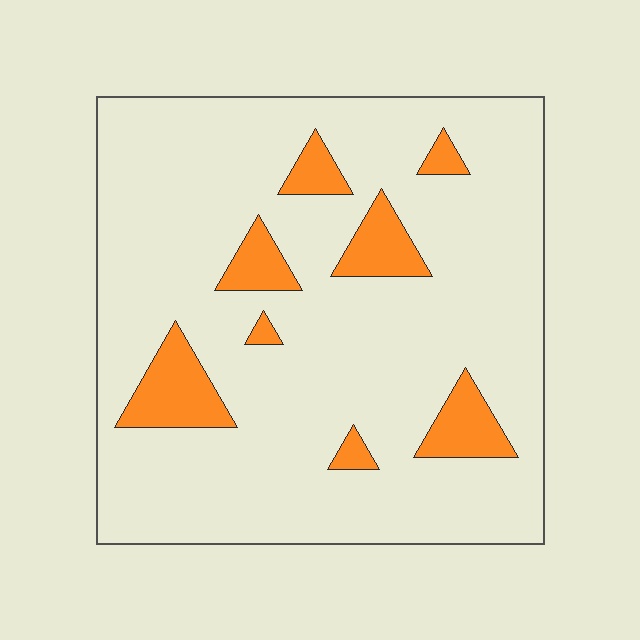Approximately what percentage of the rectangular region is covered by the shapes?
Approximately 15%.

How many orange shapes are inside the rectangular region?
8.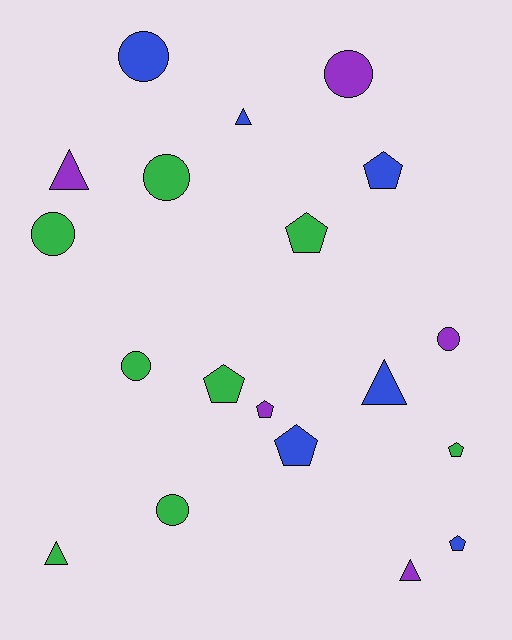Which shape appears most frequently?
Circle, with 7 objects.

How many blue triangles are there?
There are 2 blue triangles.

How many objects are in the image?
There are 19 objects.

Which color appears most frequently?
Green, with 8 objects.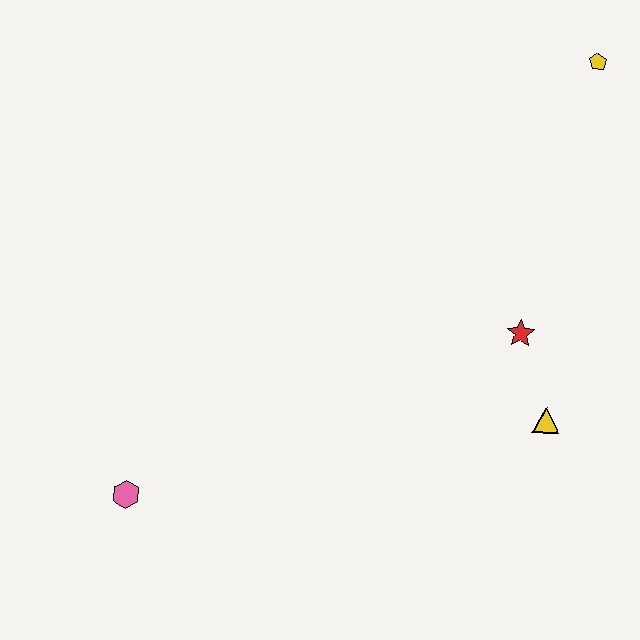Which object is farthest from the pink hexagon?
The yellow pentagon is farthest from the pink hexagon.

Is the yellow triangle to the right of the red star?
Yes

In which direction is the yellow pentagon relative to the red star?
The yellow pentagon is above the red star.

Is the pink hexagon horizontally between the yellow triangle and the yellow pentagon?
No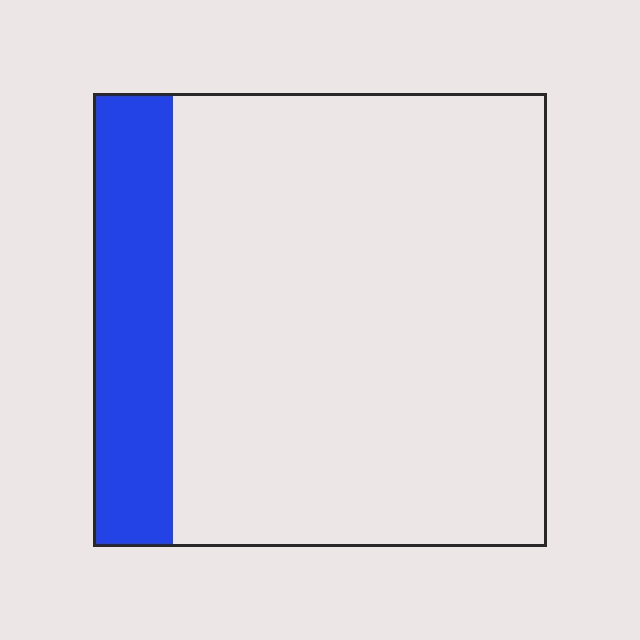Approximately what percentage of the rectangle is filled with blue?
Approximately 20%.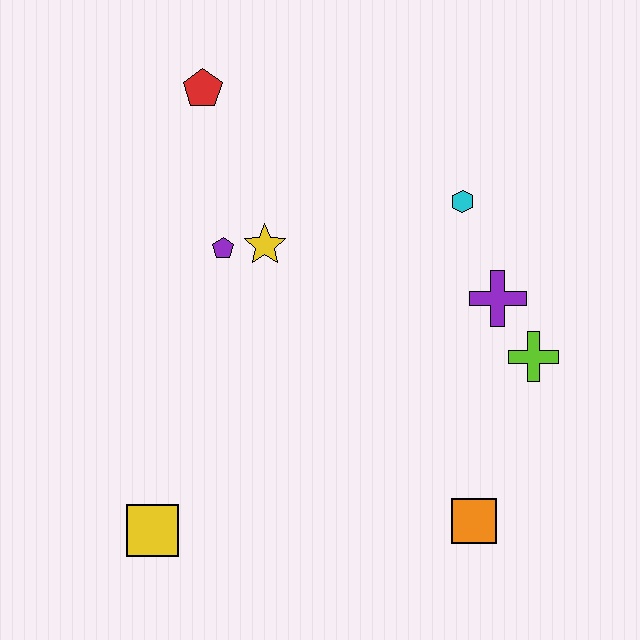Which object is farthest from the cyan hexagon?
The yellow square is farthest from the cyan hexagon.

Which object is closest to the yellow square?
The purple pentagon is closest to the yellow square.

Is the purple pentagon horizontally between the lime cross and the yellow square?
Yes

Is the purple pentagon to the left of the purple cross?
Yes